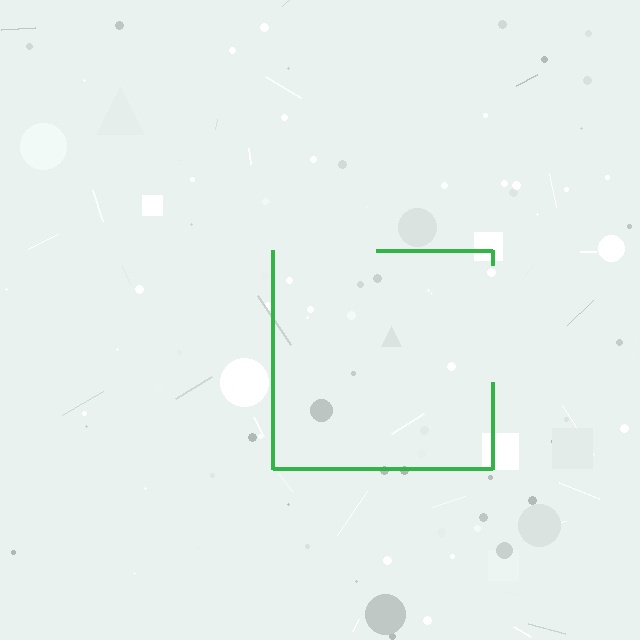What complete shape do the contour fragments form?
The contour fragments form a square.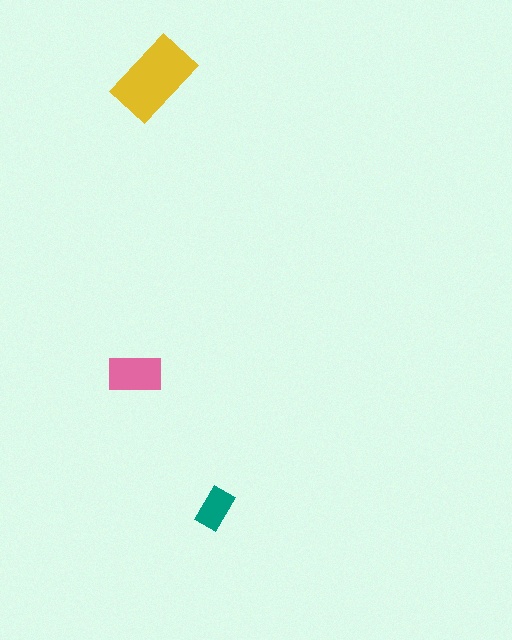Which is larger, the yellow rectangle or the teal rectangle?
The yellow one.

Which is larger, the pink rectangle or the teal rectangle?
The pink one.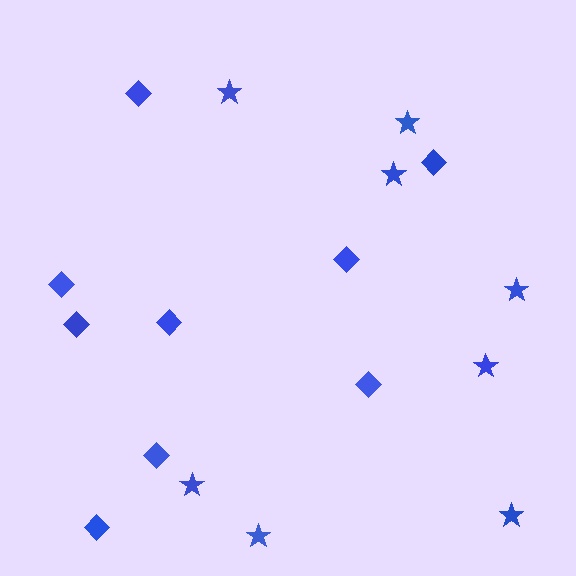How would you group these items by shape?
There are 2 groups: one group of diamonds (9) and one group of stars (8).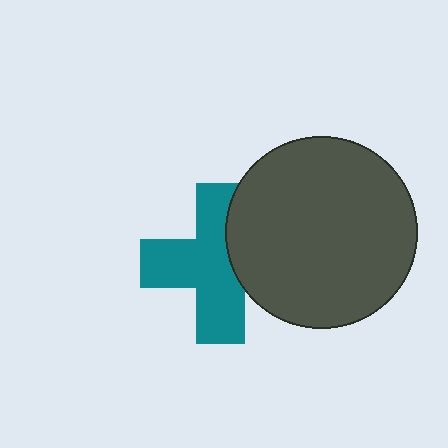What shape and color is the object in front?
The object in front is a dark gray circle.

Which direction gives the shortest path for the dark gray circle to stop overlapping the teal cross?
Moving right gives the shortest separation.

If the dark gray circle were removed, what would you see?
You would see the complete teal cross.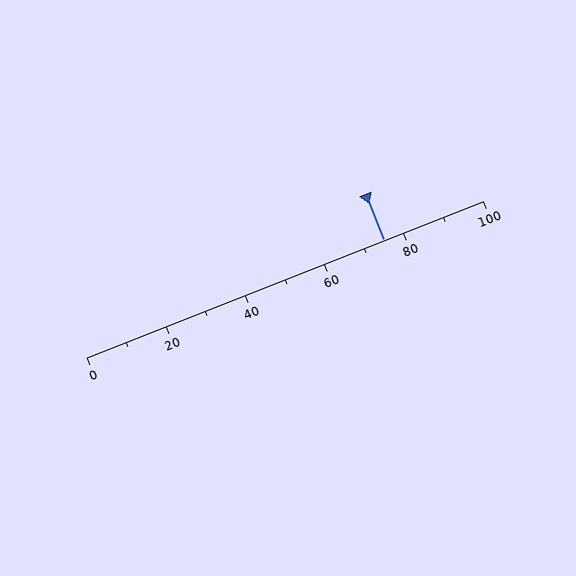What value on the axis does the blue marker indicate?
The marker indicates approximately 75.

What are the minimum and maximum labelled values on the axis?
The axis runs from 0 to 100.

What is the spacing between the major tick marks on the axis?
The major ticks are spaced 20 apart.